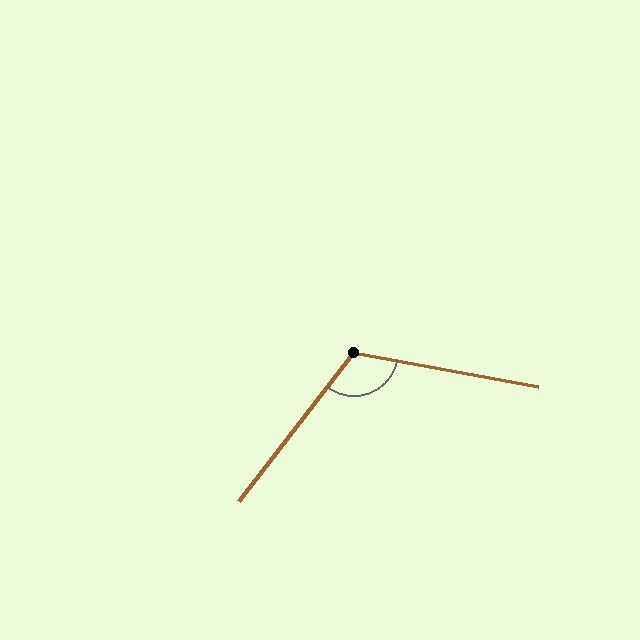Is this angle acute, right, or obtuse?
It is obtuse.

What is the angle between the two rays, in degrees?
Approximately 117 degrees.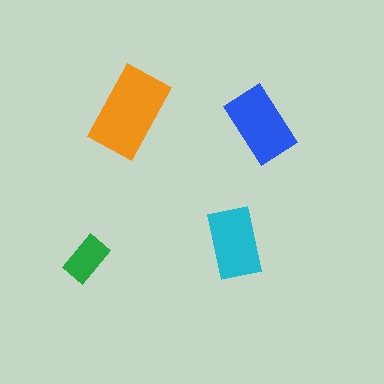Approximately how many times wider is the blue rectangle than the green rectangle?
About 1.5 times wider.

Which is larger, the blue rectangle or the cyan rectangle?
The blue one.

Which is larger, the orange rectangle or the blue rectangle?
The orange one.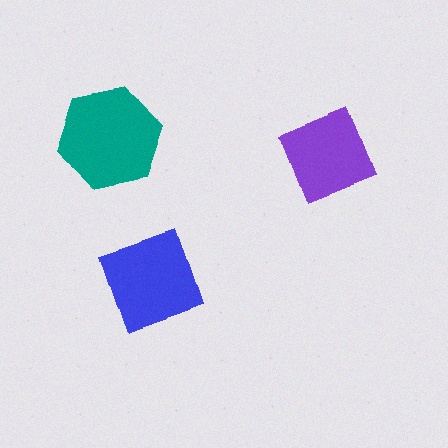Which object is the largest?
The teal hexagon.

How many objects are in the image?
There are 3 objects in the image.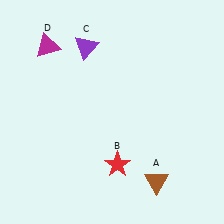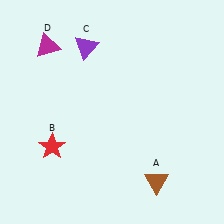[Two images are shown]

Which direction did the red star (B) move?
The red star (B) moved left.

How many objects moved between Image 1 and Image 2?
1 object moved between the two images.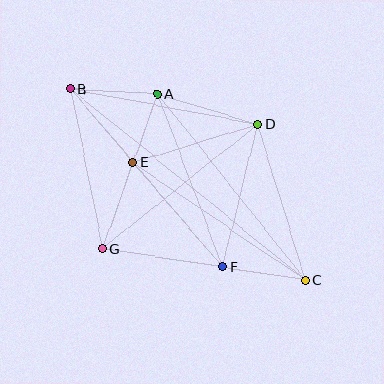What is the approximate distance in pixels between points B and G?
The distance between B and G is approximately 162 pixels.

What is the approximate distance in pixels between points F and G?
The distance between F and G is approximately 122 pixels.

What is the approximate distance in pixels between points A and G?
The distance between A and G is approximately 164 pixels.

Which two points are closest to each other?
Points A and E are closest to each other.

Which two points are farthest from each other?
Points B and C are farthest from each other.